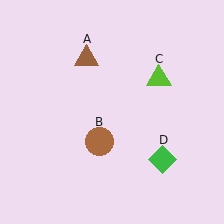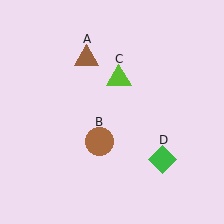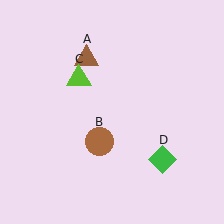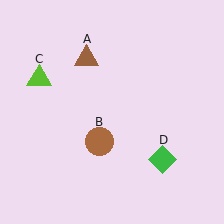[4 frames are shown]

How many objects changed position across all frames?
1 object changed position: lime triangle (object C).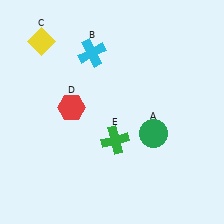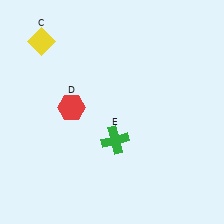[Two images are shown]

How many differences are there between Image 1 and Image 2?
There are 2 differences between the two images.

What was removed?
The green circle (A), the cyan cross (B) were removed in Image 2.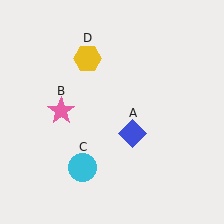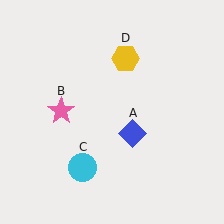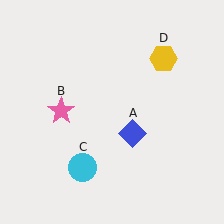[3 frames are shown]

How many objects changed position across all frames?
1 object changed position: yellow hexagon (object D).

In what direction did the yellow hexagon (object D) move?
The yellow hexagon (object D) moved right.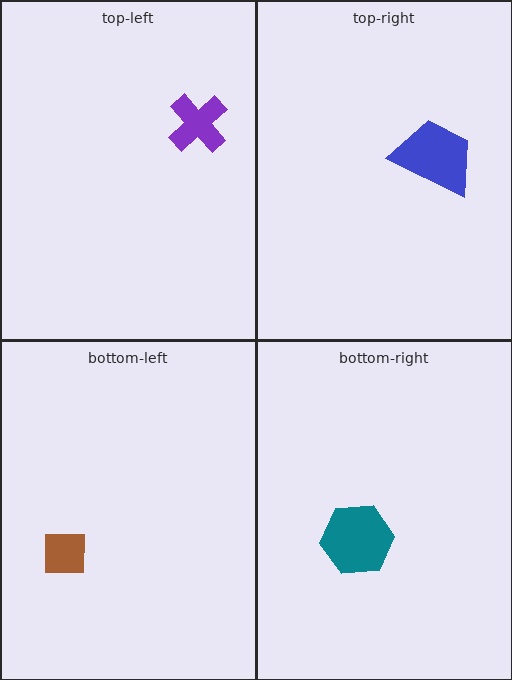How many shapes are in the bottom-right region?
1.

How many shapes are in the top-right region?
1.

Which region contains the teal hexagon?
The bottom-right region.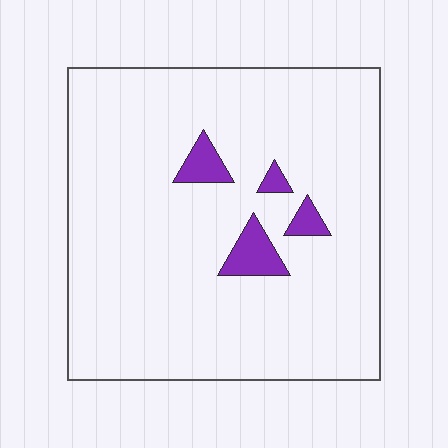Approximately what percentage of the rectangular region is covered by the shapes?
Approximately 5%.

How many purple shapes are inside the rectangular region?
4.